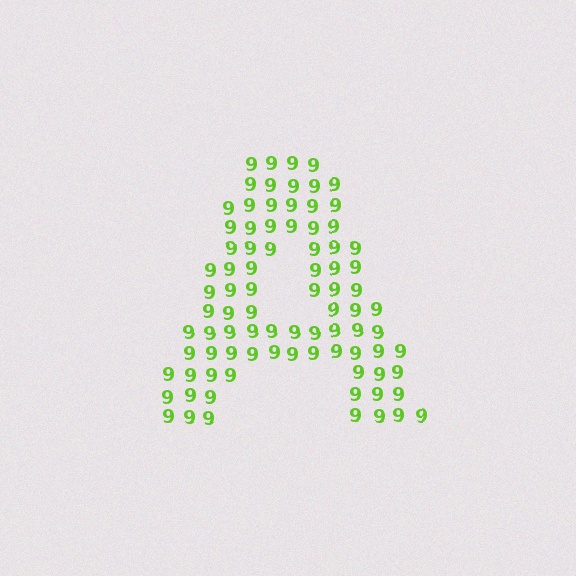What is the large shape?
The large shape is the letter A.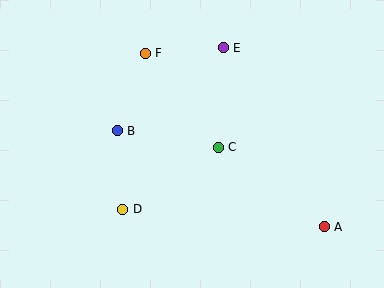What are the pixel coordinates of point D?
Point D is at (123, 209).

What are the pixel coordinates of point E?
Point E is at (223, 48).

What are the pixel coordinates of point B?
Point B is at (117, 131).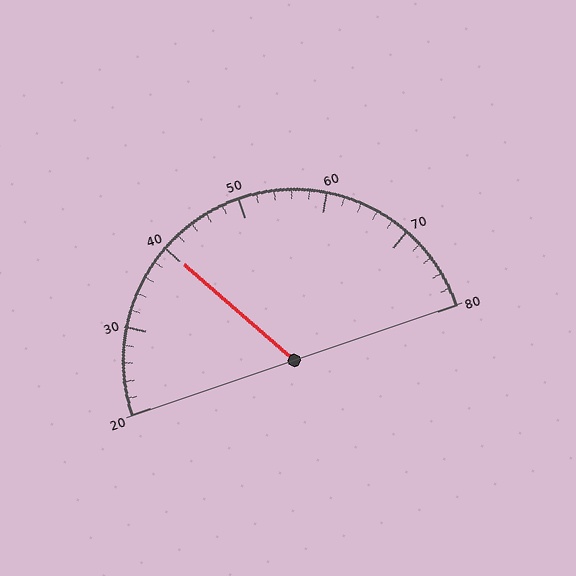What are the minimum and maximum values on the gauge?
The gauge ranges from 20 to 80.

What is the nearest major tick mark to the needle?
The nearest major tick mark is 40.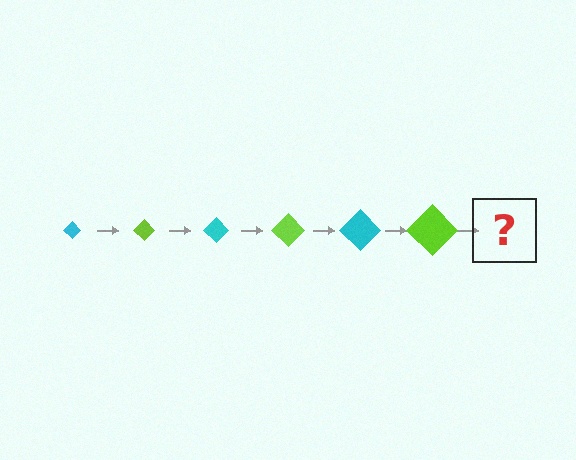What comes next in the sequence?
The next element should be a cyan diamond, larger than the previous one.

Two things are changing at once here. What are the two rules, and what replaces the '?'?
The two rules are that the diamond grows larger each step and the color cycles through cyan and lime. The '?' should be a cyan diamond, larger than the previous one.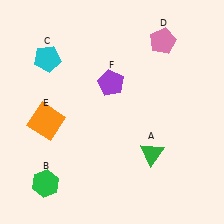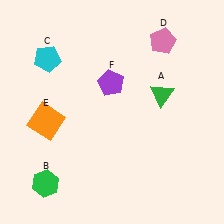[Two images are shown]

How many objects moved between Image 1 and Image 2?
1 object moved between the two images.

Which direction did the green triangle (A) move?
The green triangle (A) moved up.